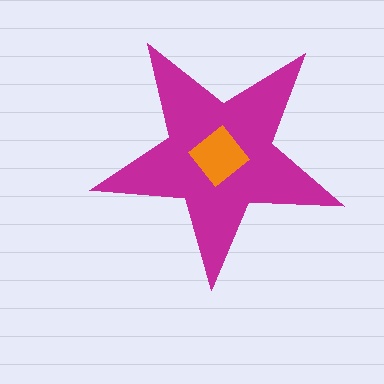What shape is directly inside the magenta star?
The orange diamond.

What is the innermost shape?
The orange diamond.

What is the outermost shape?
The magenta star.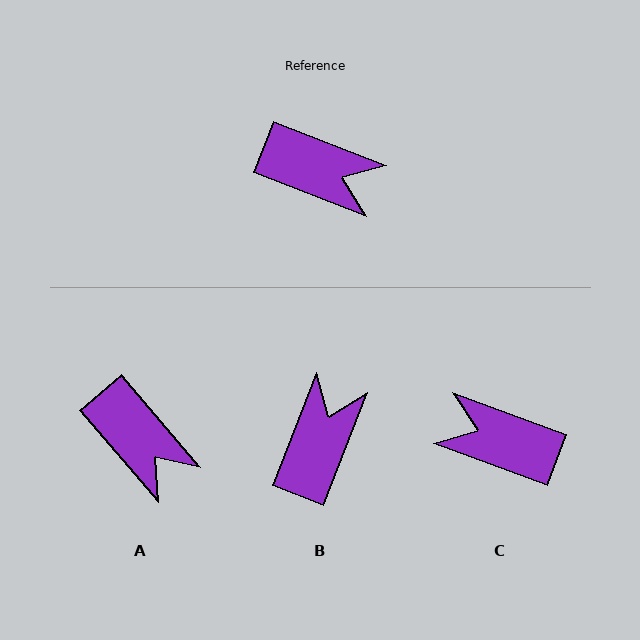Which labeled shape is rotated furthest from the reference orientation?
C, about 179 degrees away.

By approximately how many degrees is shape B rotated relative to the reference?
Approximately 90 degrees counter-clockwise.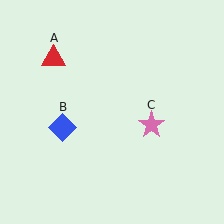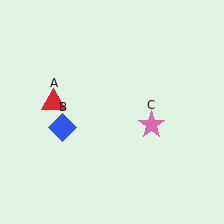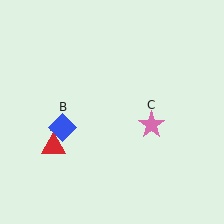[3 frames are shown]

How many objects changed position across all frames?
1 object changed position: red triangle (object A).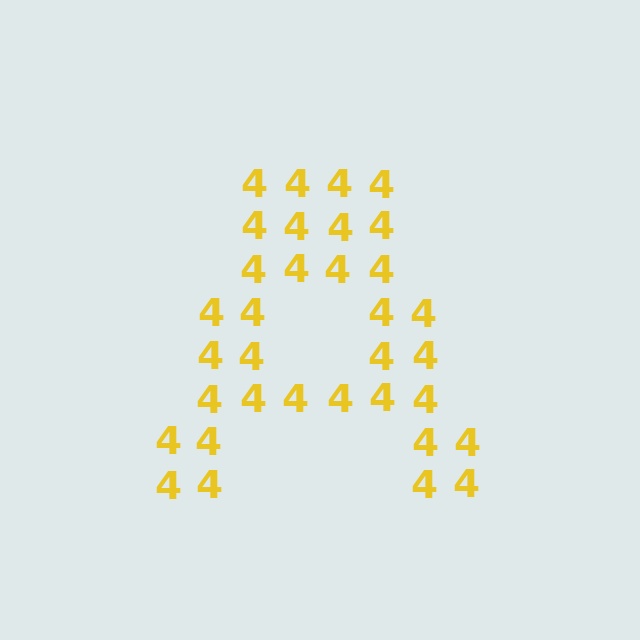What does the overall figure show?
The overall figure shows the letter A.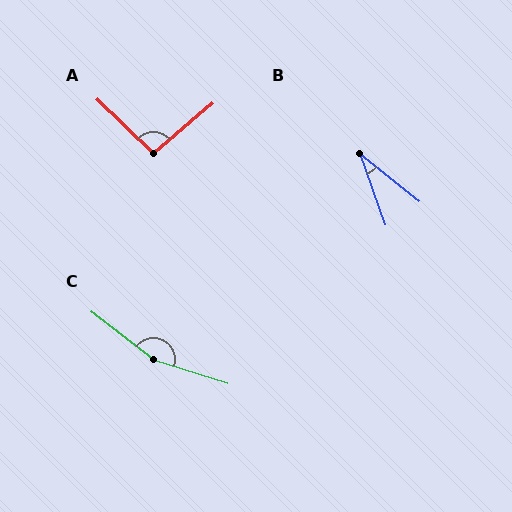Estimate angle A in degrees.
Approximately 95 degrees.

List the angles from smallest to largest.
B (31°), A (95°), C (160°).